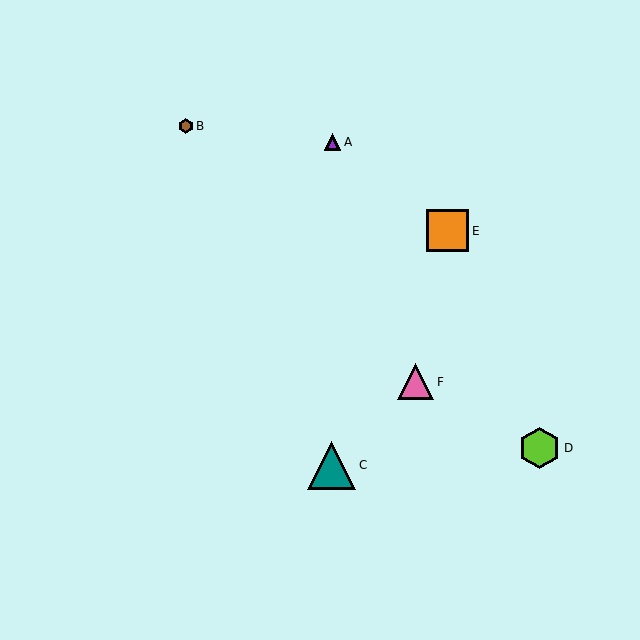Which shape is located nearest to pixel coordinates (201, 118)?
The brown hexagon (labeled B) at (186, 126) is nearest to that location.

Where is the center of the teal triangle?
The center of the teal triangle is at (332, 465).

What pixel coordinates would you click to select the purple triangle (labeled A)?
Click at (333, 142) to select the purple triangle A.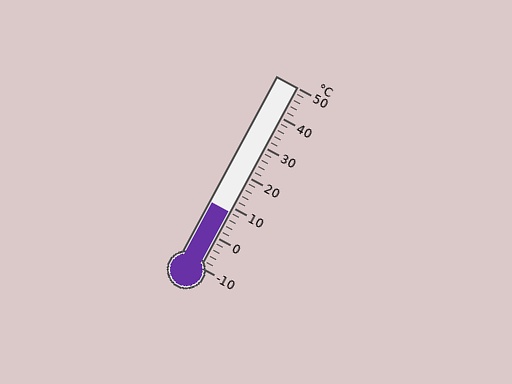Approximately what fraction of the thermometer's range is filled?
The thermometer is filled to approximately 30% of its range.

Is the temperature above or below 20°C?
The temperature is below 20°C.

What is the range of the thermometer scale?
The thermometer scale ranges from -10°C to 50°C.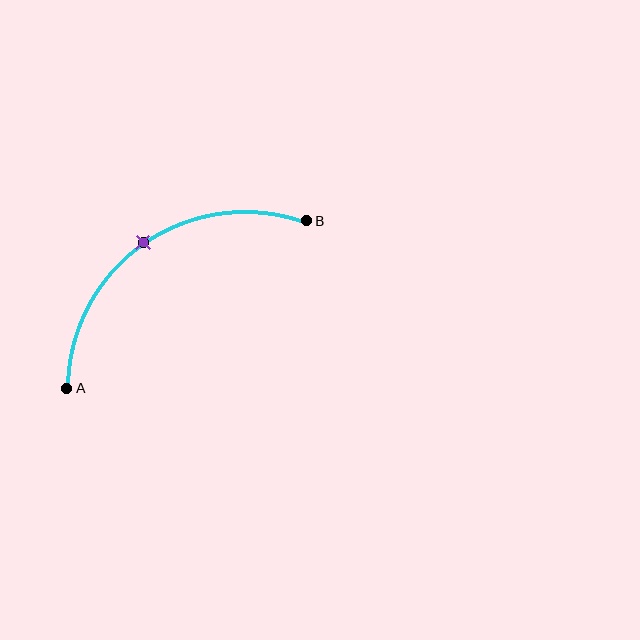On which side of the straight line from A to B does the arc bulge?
The arc bulges above and to the left of the straight line connecting A and B.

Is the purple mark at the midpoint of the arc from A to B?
Yes. The purple mark lies on the arc at equal arc-length from both A and B — it is the arc midpoint.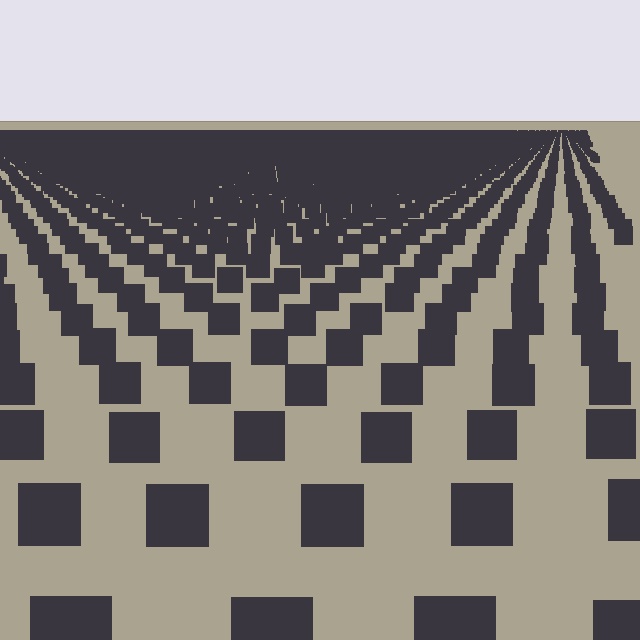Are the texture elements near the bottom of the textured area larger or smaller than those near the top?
Larger. Near the bottom, elements are closer to the viewer and appear at a bigger on-screen size.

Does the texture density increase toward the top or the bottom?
Density increases toward the top.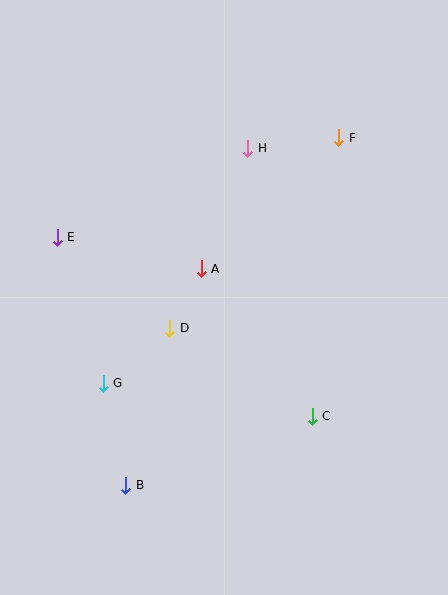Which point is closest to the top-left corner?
Point E is closest to the top-left corner.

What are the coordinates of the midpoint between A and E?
The midpoint between A and E is at (129, 253).